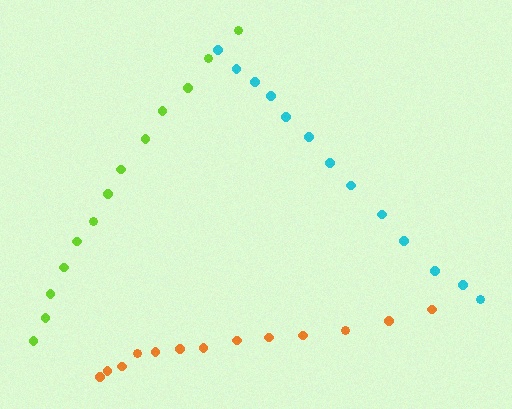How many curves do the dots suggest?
There are 3 distinct paths.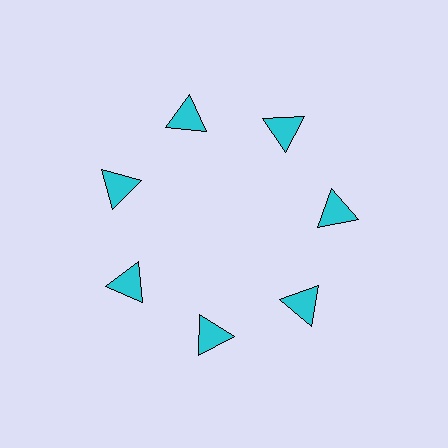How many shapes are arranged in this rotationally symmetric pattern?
There are 7 shapes, arranged in 7 groups of 1.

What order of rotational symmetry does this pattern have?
This pattern has 7-fold rotational symmetry.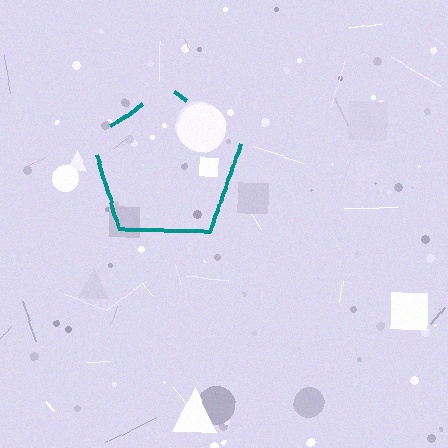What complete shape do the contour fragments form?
The contour fragments form a pentagon.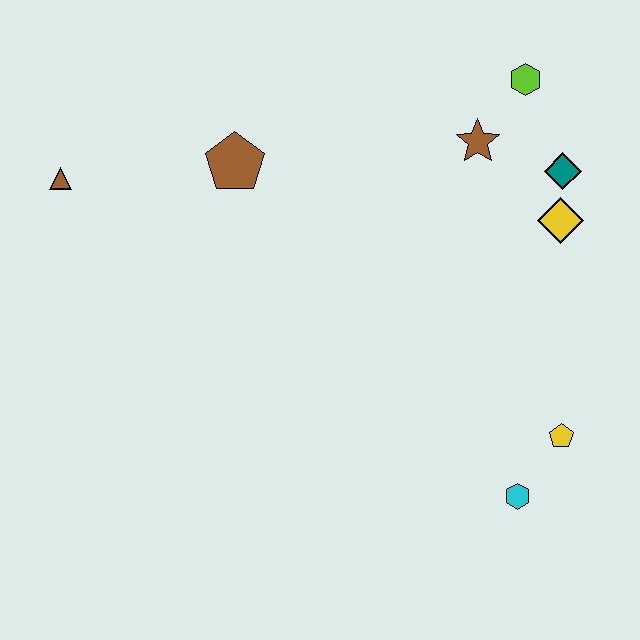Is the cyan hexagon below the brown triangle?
Yes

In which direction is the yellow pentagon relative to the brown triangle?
The yellow pentagon is to the right of the brown triangle.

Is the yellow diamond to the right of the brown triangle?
Yes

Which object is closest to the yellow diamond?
The teal diamond is closest to the yellow diamond.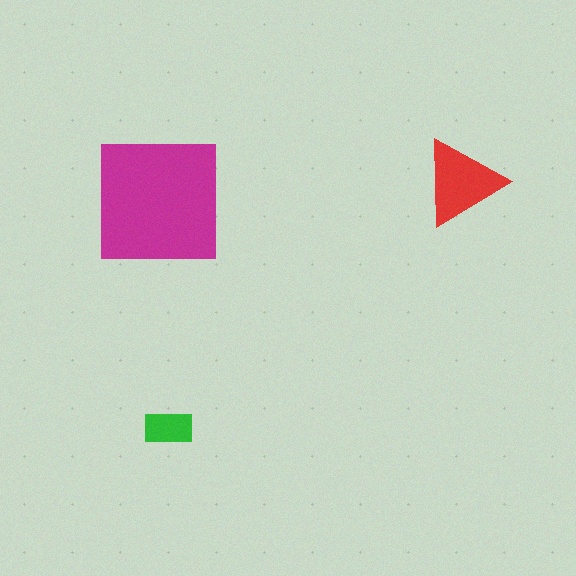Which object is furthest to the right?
The red triangle is rightmost.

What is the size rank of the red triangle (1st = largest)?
2nd.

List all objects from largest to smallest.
The magenta square, the red triangle, the green rectangle.